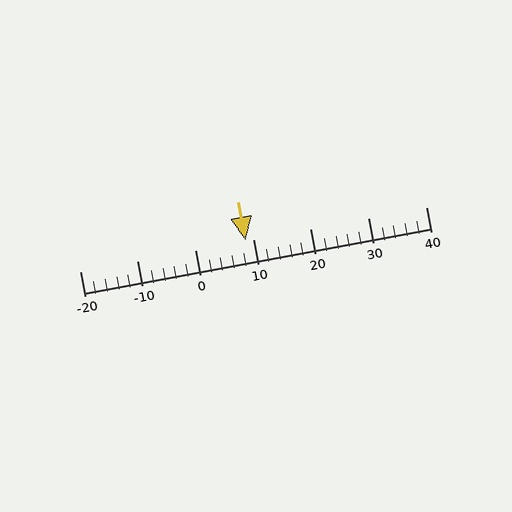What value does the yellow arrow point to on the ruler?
The yellow arrow points to approximately 9.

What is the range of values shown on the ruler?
The ruler shows values from -20 to 40.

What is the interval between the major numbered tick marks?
The major tick marks are spaced 10 units apart.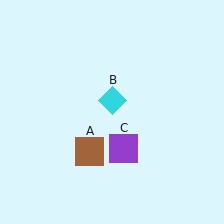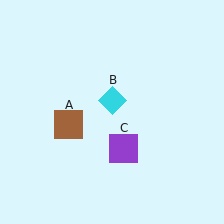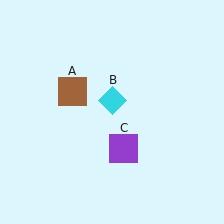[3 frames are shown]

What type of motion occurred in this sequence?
The brown square (object A) rotated clockwise around the center of the scene.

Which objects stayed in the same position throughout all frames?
Cyan diamond (object B) and purple square (object C) remained stationary.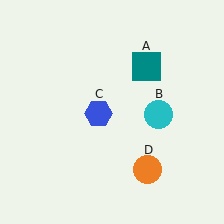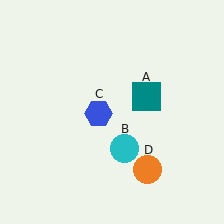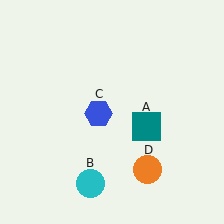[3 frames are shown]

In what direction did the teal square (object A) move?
The teal square (object A) moved down.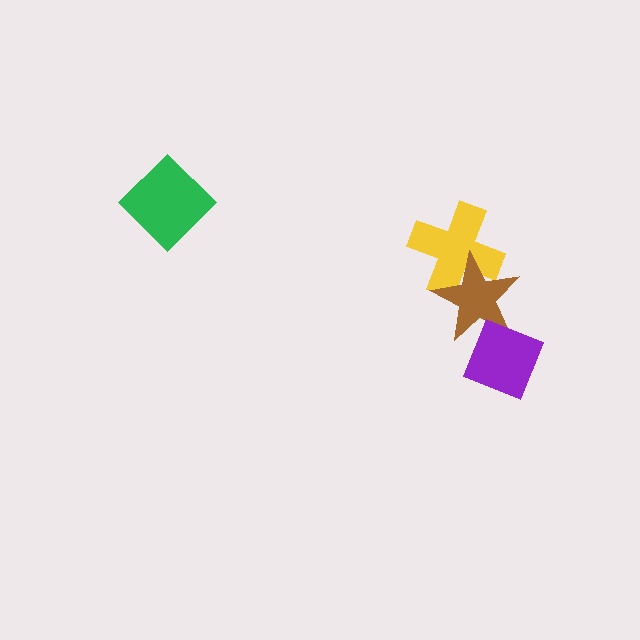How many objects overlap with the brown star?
2 objects overlap with the brown star.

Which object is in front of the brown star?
The purple diamond is in front of the brown star.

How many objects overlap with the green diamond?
0 objects overlap with the green diamond.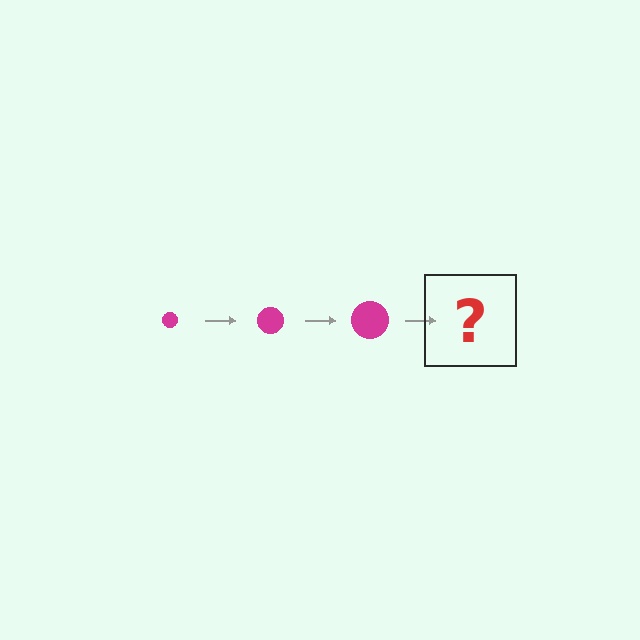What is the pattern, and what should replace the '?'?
The pattern is that the circle gets progressively larger each step. The '?' should be a magenta circle, larger than the previous one.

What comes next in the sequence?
The next element should be a magenta circle, larger than the previous one.